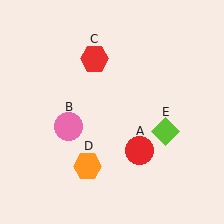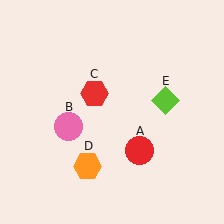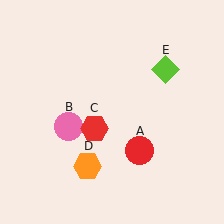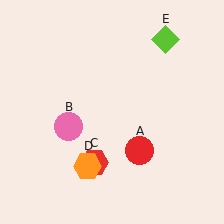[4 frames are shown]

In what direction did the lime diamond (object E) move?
The lime diamond (object E) moved up.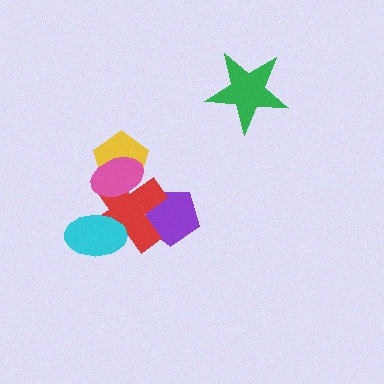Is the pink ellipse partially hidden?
No, no other shape covers it.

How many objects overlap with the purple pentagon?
1 object overlaps with the purple pentagon.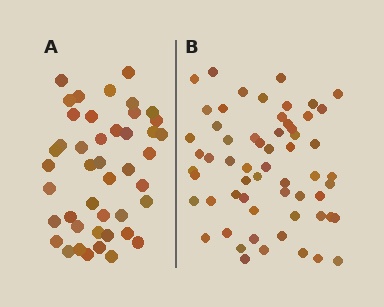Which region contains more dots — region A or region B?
Region B (the right region) has more dots.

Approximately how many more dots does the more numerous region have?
Region B has approximately 15 more dots than region A.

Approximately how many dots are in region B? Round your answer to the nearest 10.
About 60 dots.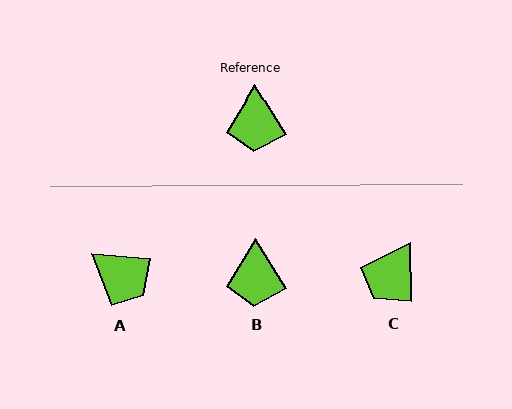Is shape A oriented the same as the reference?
No, it is off by about 53 degrees.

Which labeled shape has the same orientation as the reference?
B.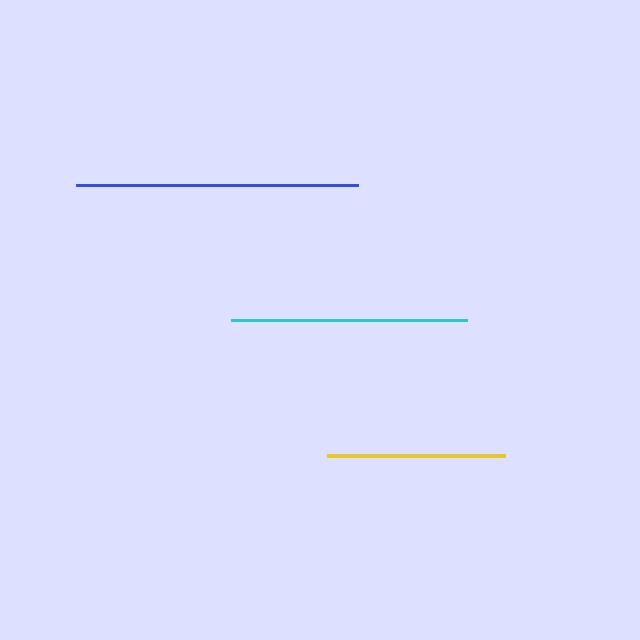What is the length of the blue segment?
The blue segment is approximately 281 pixels long.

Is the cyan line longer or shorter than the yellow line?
The cyan line is longer than the yellow line.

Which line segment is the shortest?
The yellow line is the shortest at approximately 178 pixels.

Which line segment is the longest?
The blue line is the longest at approximately 281 pixels.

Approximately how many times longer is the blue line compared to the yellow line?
The blue line is approximately 1.6 times the length of the yellow line.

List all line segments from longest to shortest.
From longest to shortest: blue, cyan, yellow.